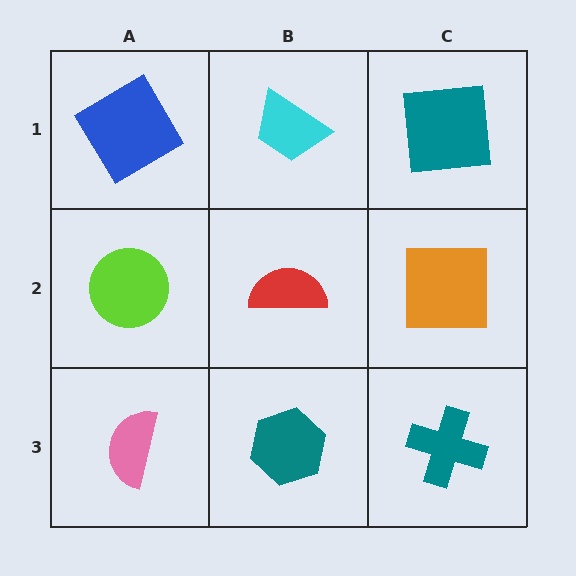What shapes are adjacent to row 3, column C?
An orange square (row 2, column C), a teal hexagon (row 3, column B).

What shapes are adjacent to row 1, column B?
A red semicircle (row 2, column B), a blue diamond (row 1, column A), a teal square (row 1, column C).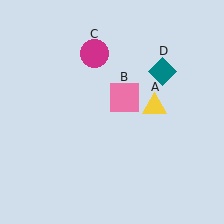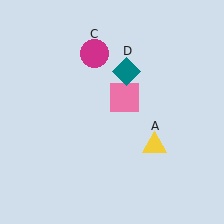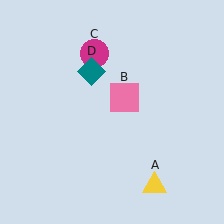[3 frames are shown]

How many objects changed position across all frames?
2 objects changed position: yellow triangle (object A), teal diamond (object D).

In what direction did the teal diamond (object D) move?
The teal diamond (object D) moved left.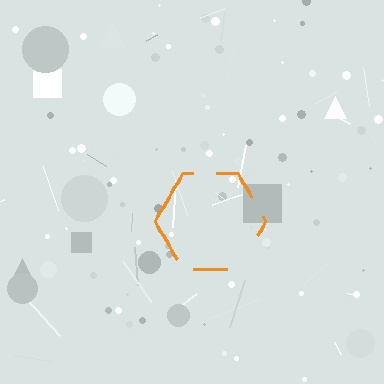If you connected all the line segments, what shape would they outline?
They would outline a hexagon.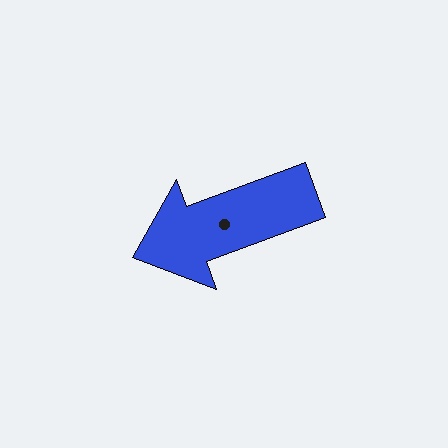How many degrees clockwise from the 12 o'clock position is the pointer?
Approximately 250 degrees.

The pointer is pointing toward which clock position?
Roughly 8 o'clock.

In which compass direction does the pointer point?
West.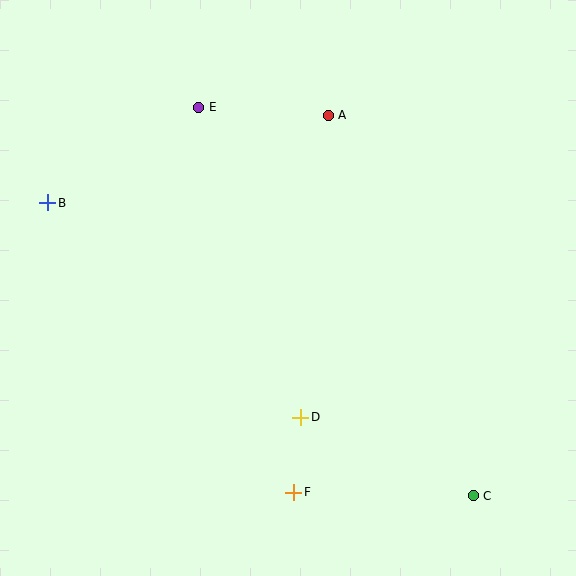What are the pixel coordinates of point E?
Point E is at (199, 107).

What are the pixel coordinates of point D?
Point D is at (301, 417).